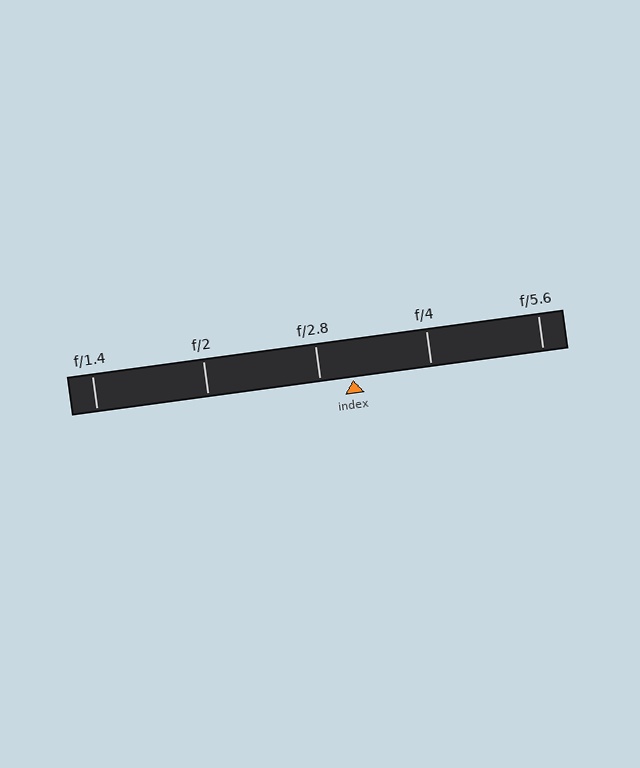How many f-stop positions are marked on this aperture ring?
There are 5 f-stop positions marked.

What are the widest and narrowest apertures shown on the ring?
The widest aperture shown is f/1.4 and the narrowest is f/5.6.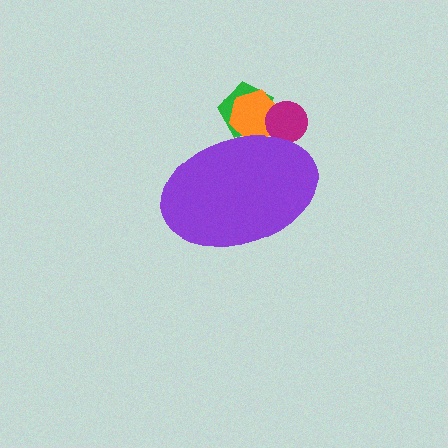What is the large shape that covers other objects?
A purple ellipse.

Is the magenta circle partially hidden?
Yes, the magenta circle is partially hidden behind the purple ellipse.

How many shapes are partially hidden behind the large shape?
3 shapes are partially hidden.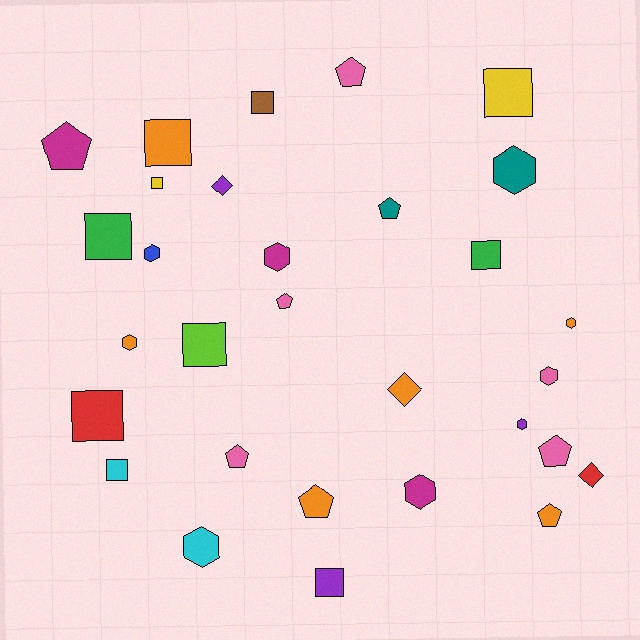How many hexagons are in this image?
There are 9 hexagons.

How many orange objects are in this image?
There are 6 orange objects.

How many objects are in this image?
There are 30 objects.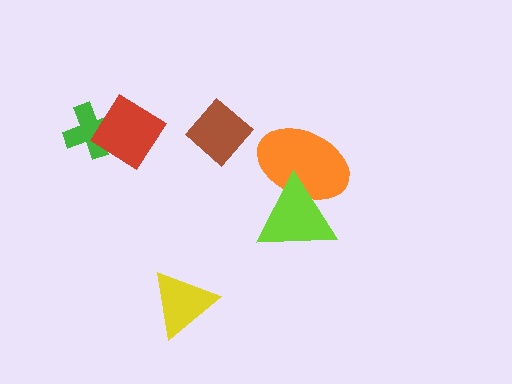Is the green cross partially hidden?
Yes, it is partially covered by another shape.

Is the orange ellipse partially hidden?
Yes, it is partially covered by another shape.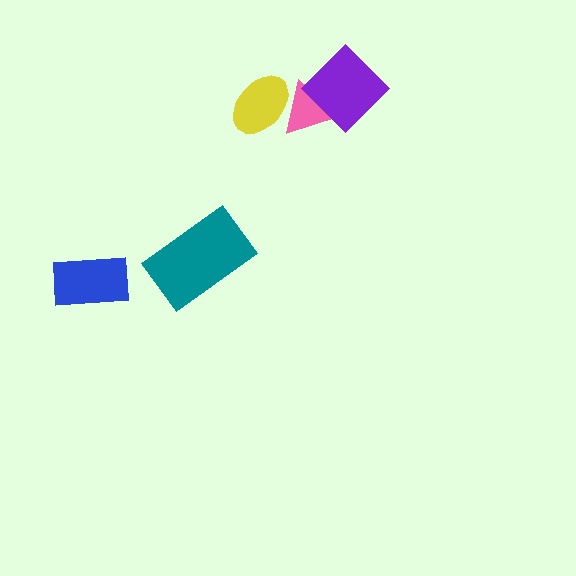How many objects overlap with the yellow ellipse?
1 object overlaps with the yellow ellipse.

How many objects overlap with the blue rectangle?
0 objects overlap with the blue rectangle.